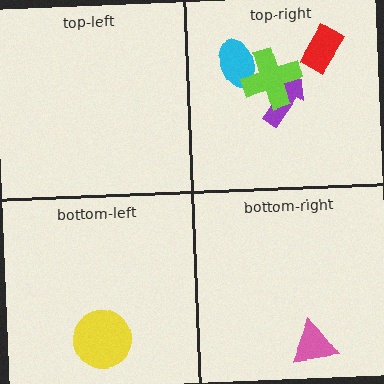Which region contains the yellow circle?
The bottom-left region.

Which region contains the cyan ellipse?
The top-right region.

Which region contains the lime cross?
The top-right region.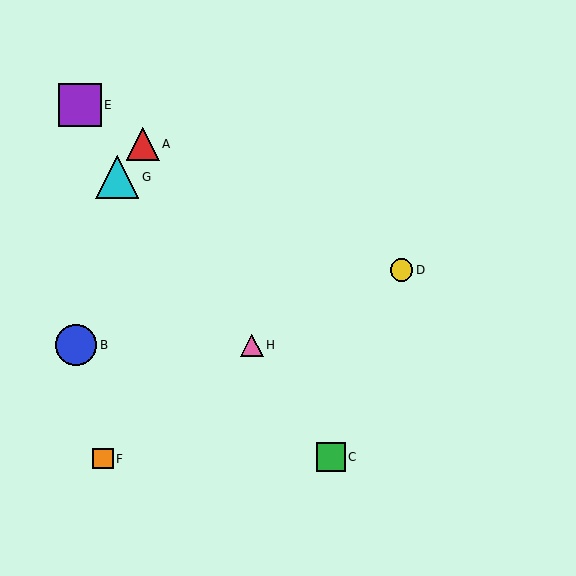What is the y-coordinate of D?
Object D is at y≈270.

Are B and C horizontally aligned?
No, B is at y≈345 and C is at y≈457.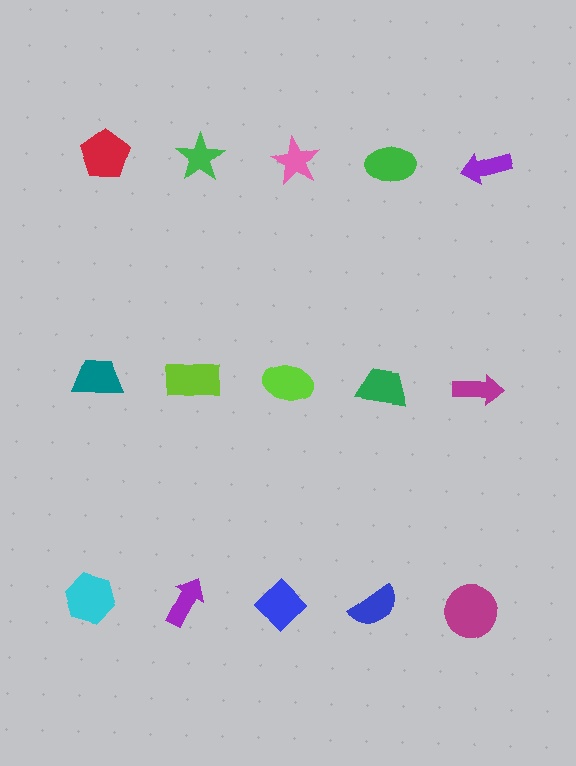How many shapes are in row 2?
5 shapes.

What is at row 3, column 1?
A cyan hexagon.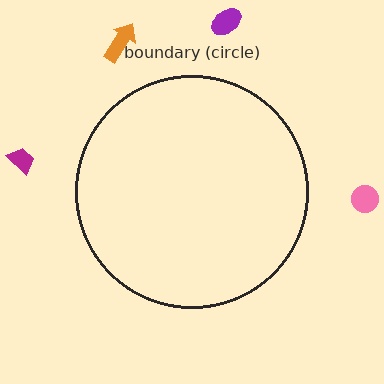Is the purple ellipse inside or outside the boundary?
Outside.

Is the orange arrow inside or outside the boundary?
Outside.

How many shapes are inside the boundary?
0 inside, 4 outside.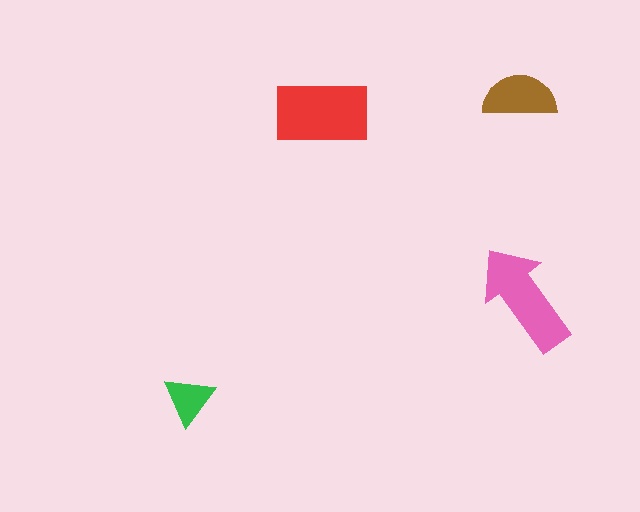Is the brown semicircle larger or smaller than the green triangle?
Larger.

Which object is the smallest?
The green triangle.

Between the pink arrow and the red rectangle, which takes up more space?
The red rectangle.